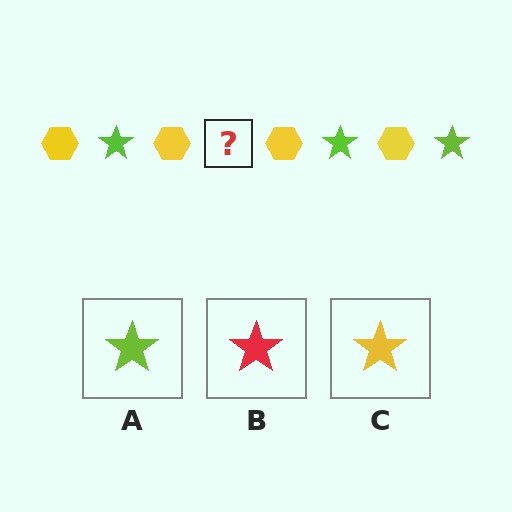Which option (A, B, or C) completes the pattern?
A.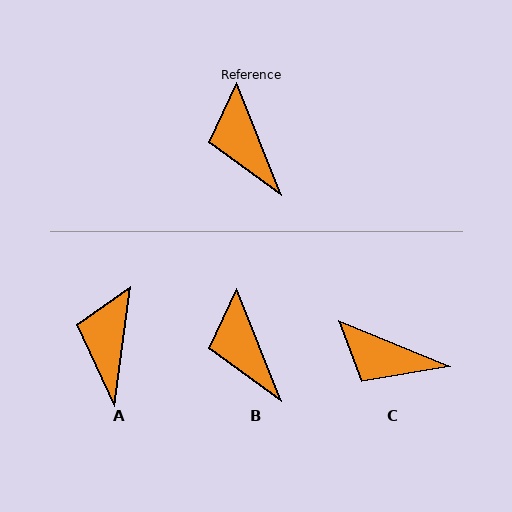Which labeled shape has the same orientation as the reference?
B.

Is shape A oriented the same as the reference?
No, it is off by about 30 degrees.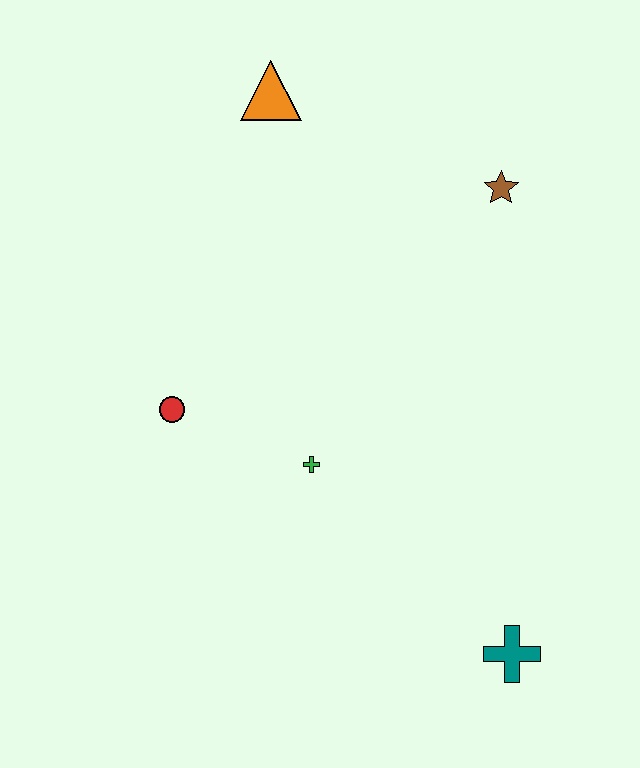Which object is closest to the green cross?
The red circle is closest to the green cross.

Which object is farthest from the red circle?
The teal cross is farthest from the red circle.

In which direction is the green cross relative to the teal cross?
The green cross is to the left of the teal cross.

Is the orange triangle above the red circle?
Yes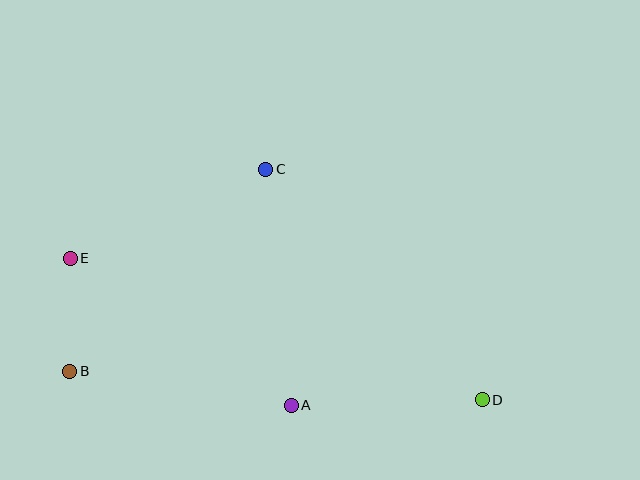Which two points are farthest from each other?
Points D and E are farthest from each other.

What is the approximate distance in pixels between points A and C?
The distance between A and C is approximately 237 pixels.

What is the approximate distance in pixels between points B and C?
The distance between B and C is approximately 281 pixels.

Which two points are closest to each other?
Points B and E are closest to each other.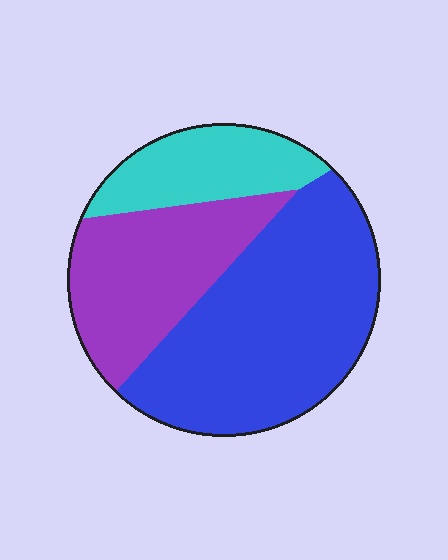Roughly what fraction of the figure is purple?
Purple takes up about one third (1/3) of the figure.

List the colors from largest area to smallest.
From largest to smallest: blue, purple, cyan.